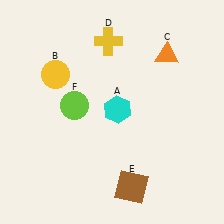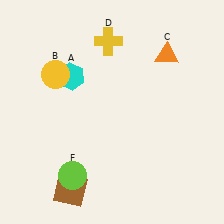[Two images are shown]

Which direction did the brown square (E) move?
The brown square (E) moved left.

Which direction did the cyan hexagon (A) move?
The cyan hexagon (A) moved left.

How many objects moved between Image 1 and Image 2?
3 objects moved between the two images.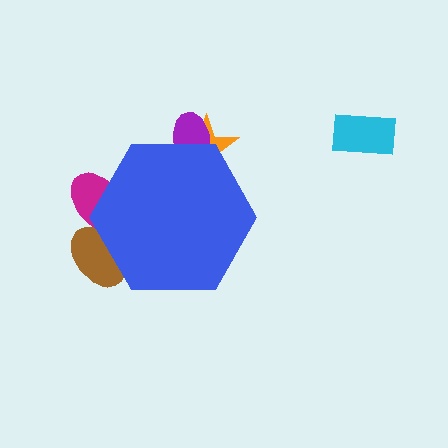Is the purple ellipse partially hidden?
Yes, the purple ellipse is partially hidden behind the blue hexagon.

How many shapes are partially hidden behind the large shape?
4 shapes are partially hidden.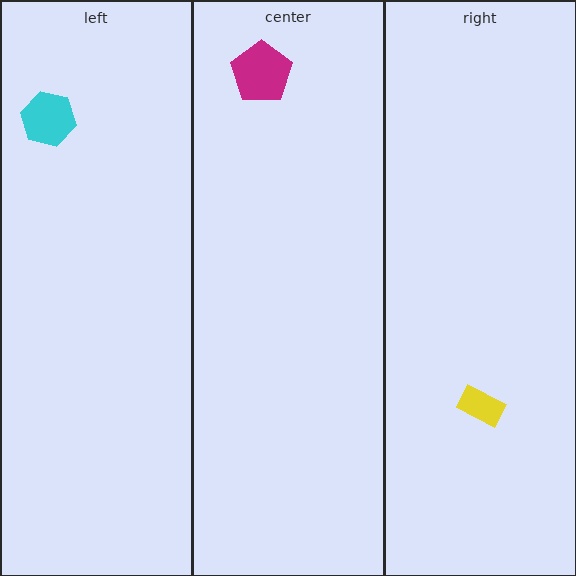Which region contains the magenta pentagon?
The center region.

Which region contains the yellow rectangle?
The right region.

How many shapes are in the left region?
1.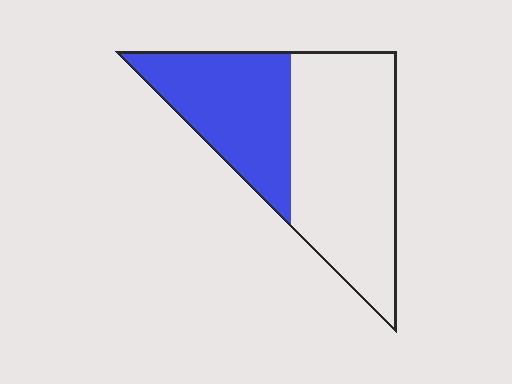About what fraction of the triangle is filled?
About two fifths (2/5).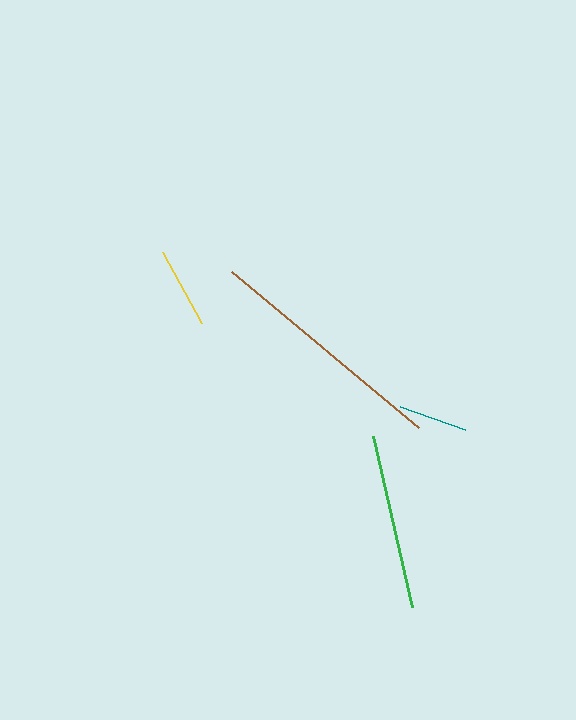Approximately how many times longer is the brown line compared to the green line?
The brown line is approximately 1.4 times the length of the green line.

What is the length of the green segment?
The green segment is approximately 176 pixels long.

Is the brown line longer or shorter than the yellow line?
The brown line is longer than the yellow line.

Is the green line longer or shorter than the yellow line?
The green line is longer than the yellow line.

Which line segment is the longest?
The brown line is the longest at approximately 244 pixels.